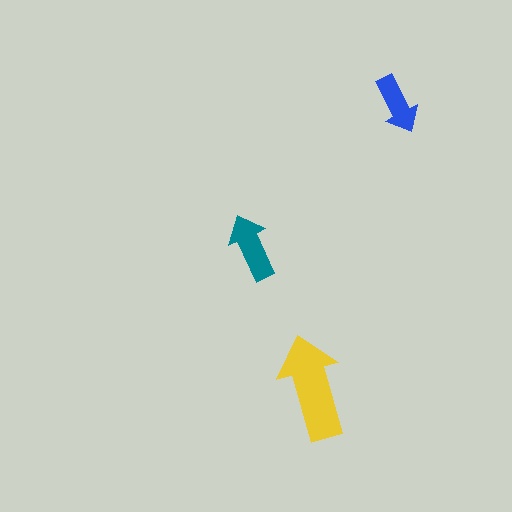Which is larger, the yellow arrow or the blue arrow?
The yellow one.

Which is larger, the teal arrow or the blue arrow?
The teal one.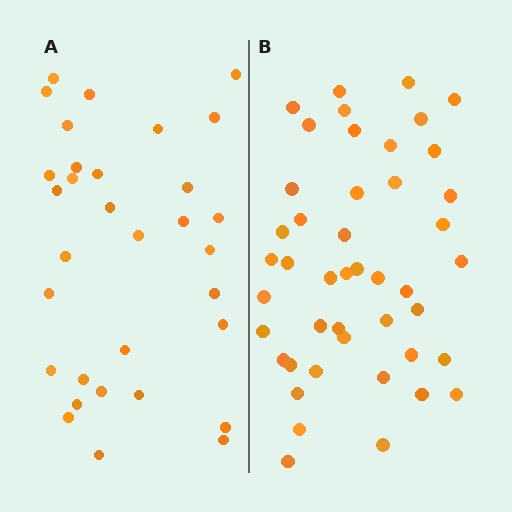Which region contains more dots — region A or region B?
Region B (the right region) has more dots.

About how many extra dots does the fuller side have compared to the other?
Region B has approximately 15 more dots than region A.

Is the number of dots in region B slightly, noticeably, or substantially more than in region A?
Region B has noticeably more, but not dramatically so. The ratio is roughly 1.4 to 1.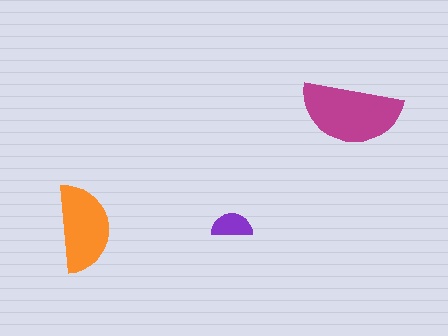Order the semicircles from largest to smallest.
the magenta one, the orange one, the purple one.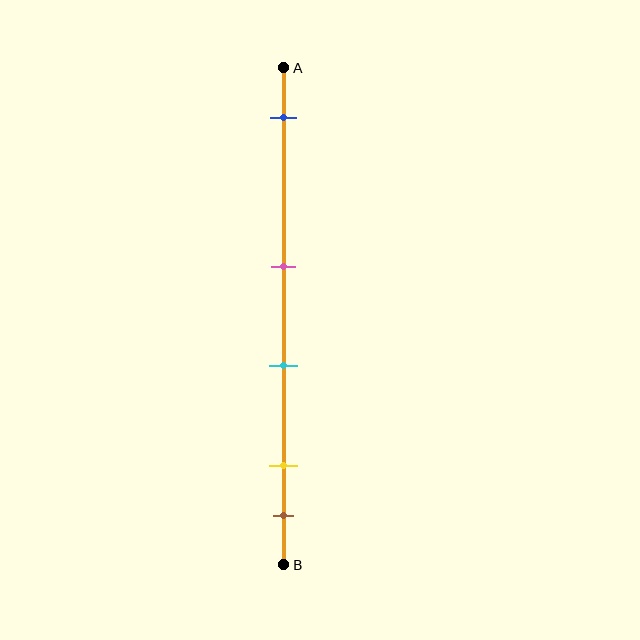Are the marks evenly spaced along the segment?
No, the marks are not evenly spaced.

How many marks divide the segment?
There are 5 marks dividing the segment.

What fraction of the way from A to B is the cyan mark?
The cyan mark is approximately 60% (0.6) of the way from A to B.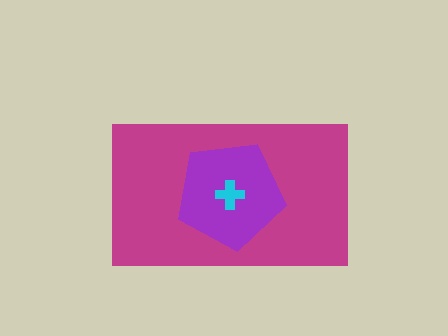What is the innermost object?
The cyan cross.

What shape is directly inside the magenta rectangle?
The purple pentagon.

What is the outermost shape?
The magenta rectangle.